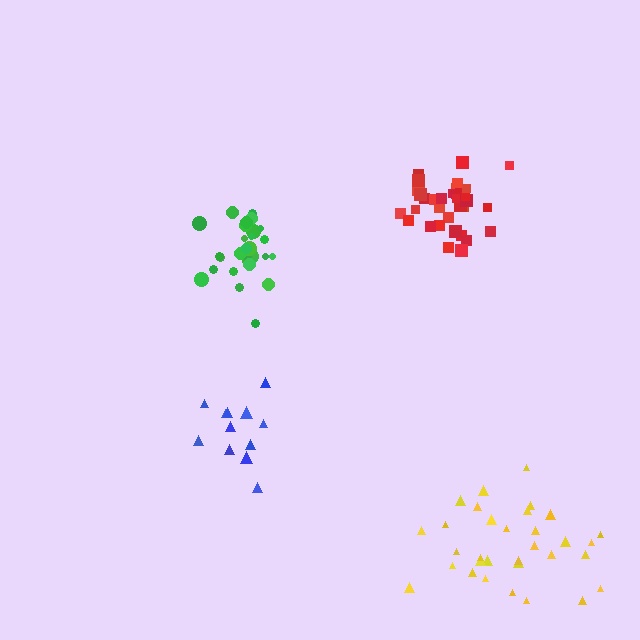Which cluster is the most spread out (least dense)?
Yellow.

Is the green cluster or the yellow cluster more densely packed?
Green.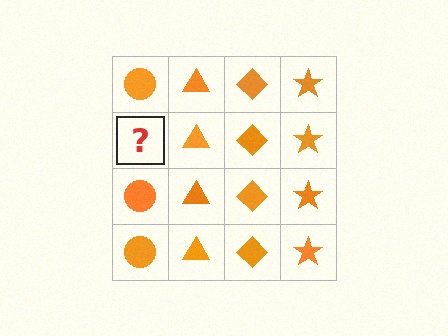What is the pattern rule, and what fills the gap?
The rule is that each column has a consistent shape. The gap should be filled with an orange circle.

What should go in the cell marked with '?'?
The missing cell should contain an orange circle.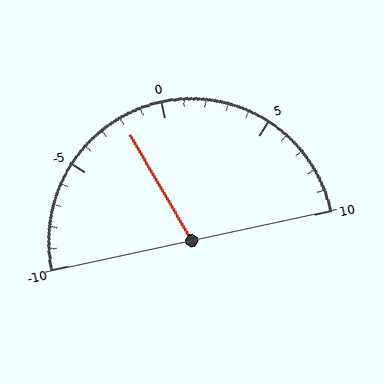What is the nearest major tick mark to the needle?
The nearest major tick mark is 0.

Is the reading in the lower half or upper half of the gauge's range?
The reading is in the lower half of the range (-10 to 10).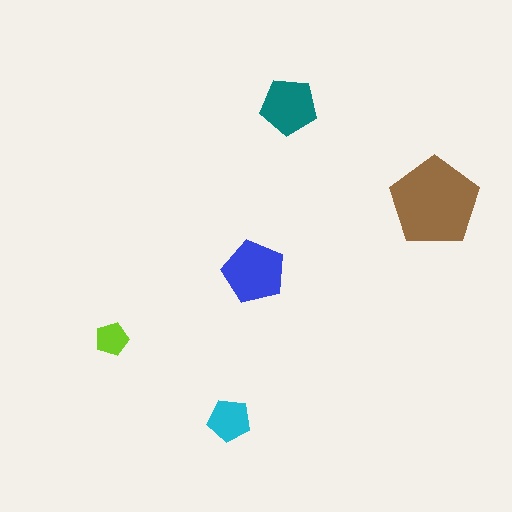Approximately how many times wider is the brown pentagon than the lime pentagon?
About 2.5 times wider.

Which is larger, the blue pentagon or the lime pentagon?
The blue one.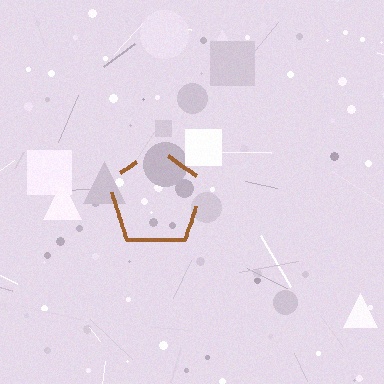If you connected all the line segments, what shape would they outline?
They would outline a pentagon.